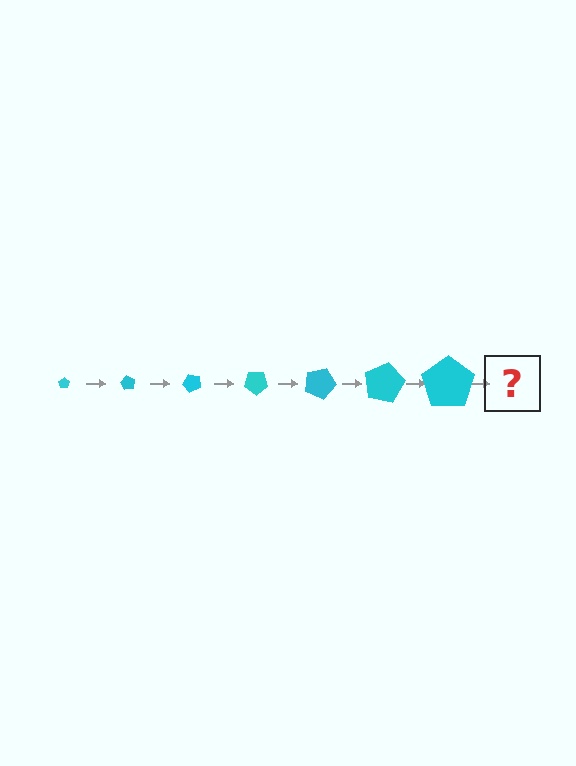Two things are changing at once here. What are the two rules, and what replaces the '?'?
The two rules are that the pentagon grows larger each step and it rotates 60 degrees each step. The '?' should be a pentagon, larger than the previous one and rotated 420 degrees from the start.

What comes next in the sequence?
The next element should be a pentagon, larger than the previous one and rotated 420 degrees from the start.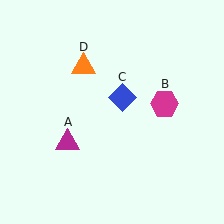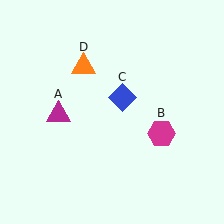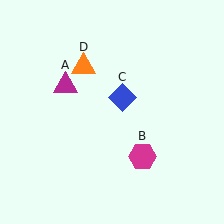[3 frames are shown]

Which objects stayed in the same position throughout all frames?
Blue diamond (object C) and orange triangle (object D) remained stationary.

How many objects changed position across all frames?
2 objects changed position: magenta triangle (object A), magenta hexagon (object B).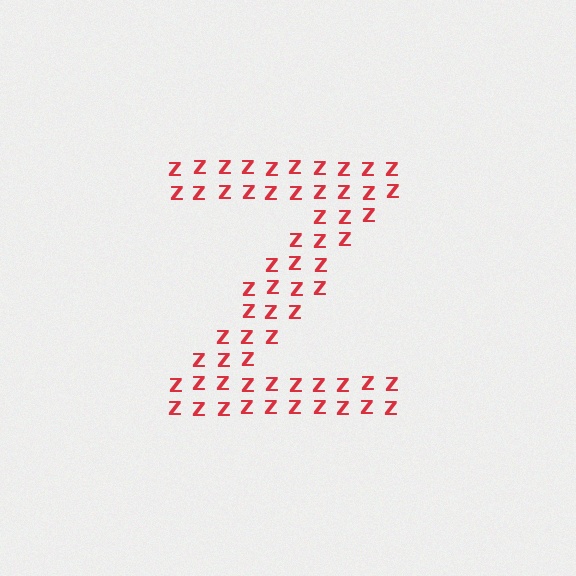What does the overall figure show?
The overall figure shows the letter Z.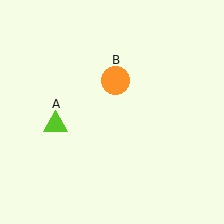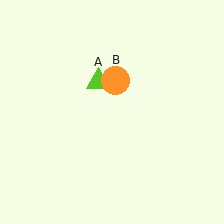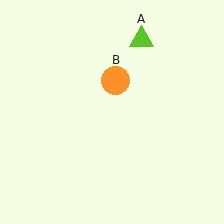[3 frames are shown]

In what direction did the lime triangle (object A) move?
The lime triangle (object A) moved up and to the right.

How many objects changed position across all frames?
1 object changed position: lime triangle (object A).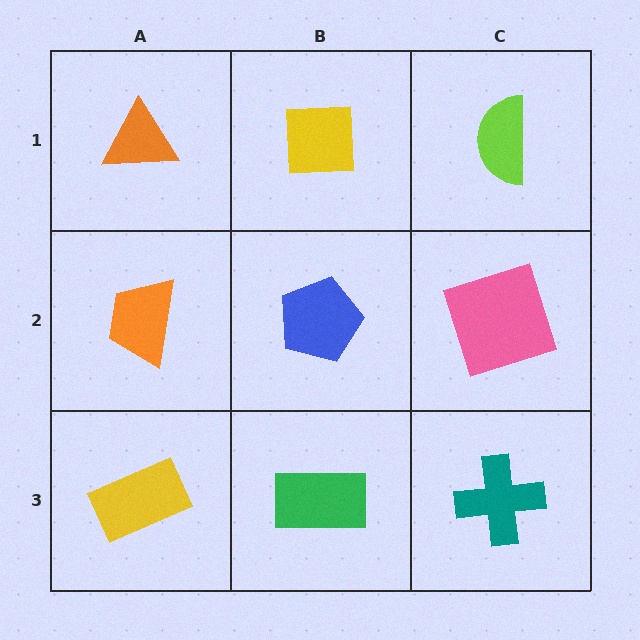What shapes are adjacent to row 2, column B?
A yellow square (row 1, column B), a green rectangle (row 3, column B), an orange trapezoid (row 2, column A), a pink square (row 2, column C).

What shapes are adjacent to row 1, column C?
A pink square (row 2, column C), a yellow square (row 1, column B).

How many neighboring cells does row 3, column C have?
2.